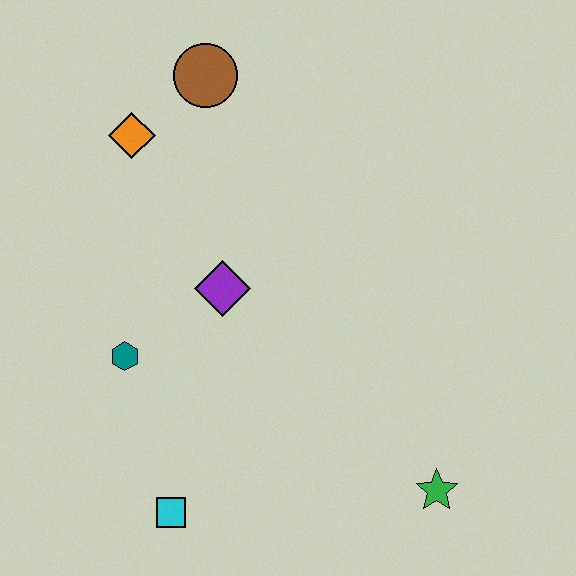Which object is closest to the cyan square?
The teal hexagon is closest to the cyan square.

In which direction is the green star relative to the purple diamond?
The green star is to the right of the purple diamond.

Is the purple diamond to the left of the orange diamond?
No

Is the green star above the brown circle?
No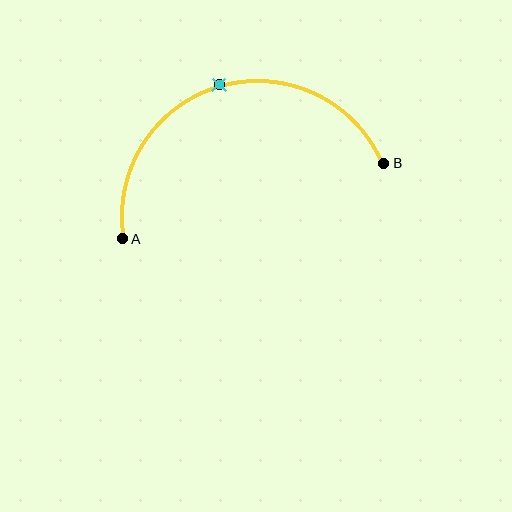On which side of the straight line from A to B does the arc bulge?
The arc bulges above the straight line connecting A and B.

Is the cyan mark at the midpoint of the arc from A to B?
Yes. The cyan mark lies on the arc at equal arc-length from both A and B — it is the arc midpoint.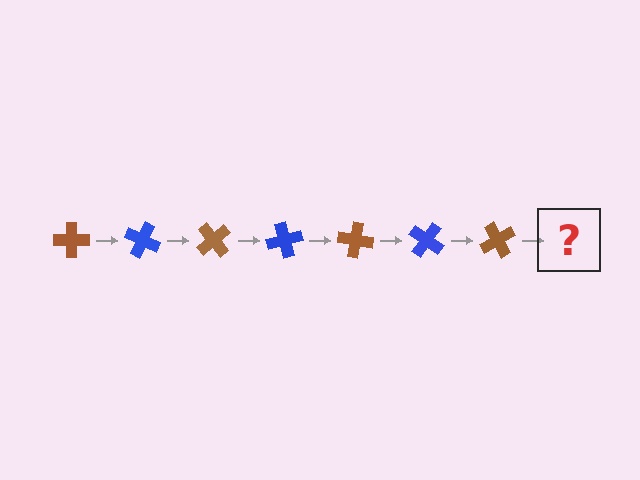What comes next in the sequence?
The next element should be a blue cross, rotated 175 degrees from the start.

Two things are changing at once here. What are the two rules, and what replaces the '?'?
The two rules are that it rotates 25 degrees each step and the color cycles through brown and blue. The '?' should be a blue cross, rotated 175 degrees from the start.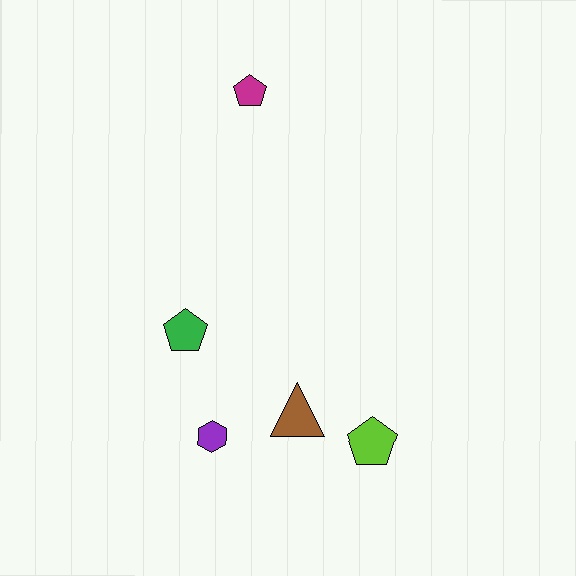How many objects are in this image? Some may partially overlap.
There are 5 objects.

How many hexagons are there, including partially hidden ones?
There is 1 hexagon.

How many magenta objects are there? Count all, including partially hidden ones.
There is 1 magenta object.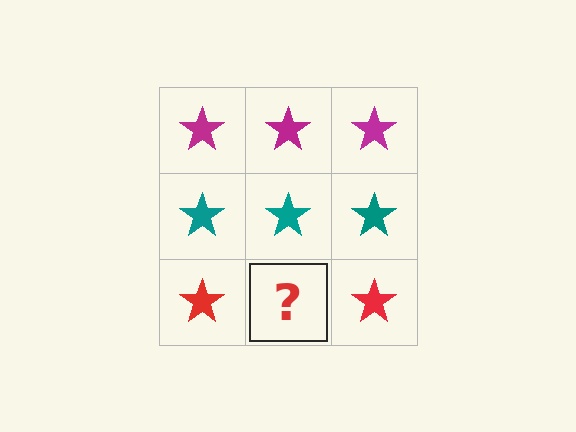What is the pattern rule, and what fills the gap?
The rule is that each row has a consistent color. The gap should be filled with a red star.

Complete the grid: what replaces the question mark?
The question mark should be replaced with a red star.